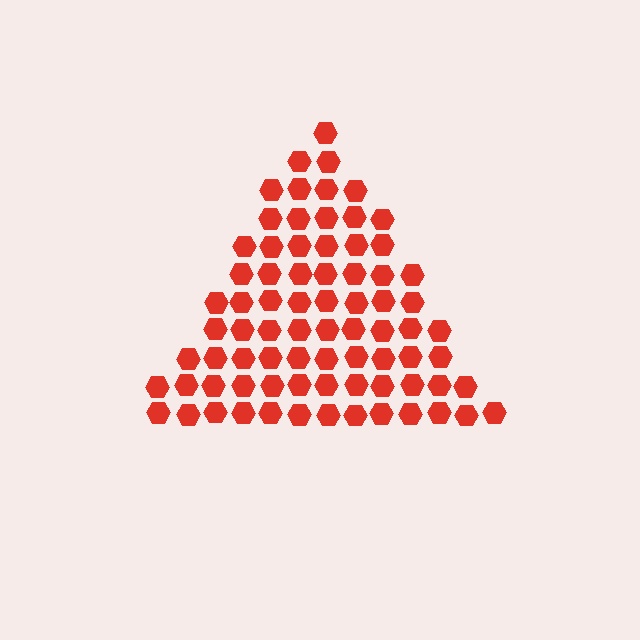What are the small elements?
The small elements are hexagons.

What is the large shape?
The large shape is a triangle.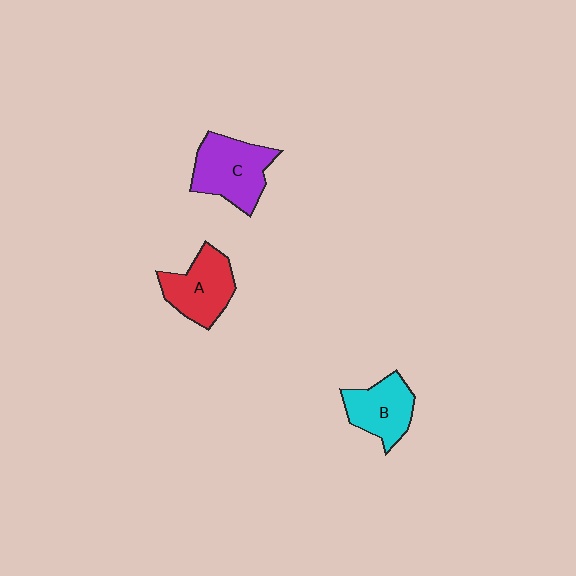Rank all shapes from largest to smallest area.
From largest to smallest: C (purple), A (red), B (cyan).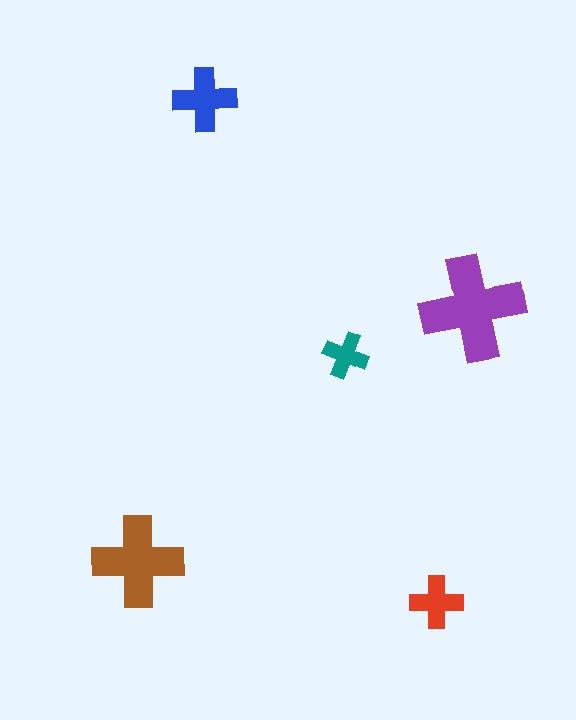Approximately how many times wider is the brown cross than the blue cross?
About 1.5 times wider.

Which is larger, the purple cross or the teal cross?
The purple one.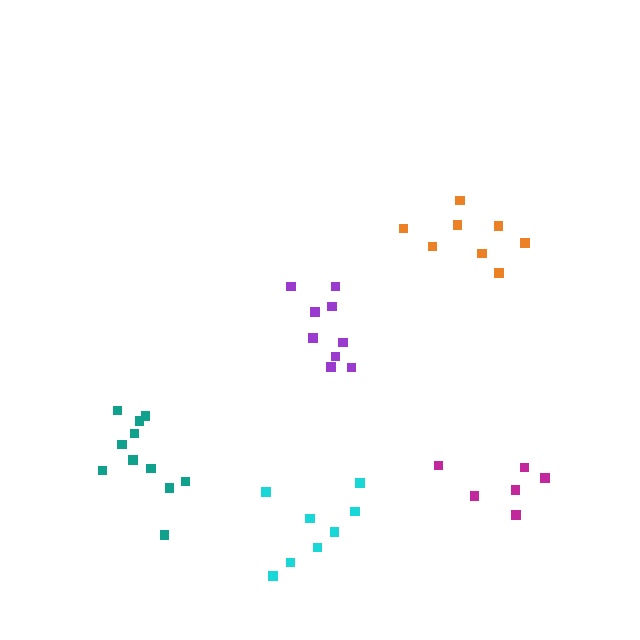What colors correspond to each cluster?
The clusters are colored: orange, purple, teal, magenta, cyan.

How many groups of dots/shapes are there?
There are 5 groups.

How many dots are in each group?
Group 1: 8 dots, Group 2: 9 dots, Group 3: 11 dots, Group 4: 6 dots, Group 5: 8 dots (42 total).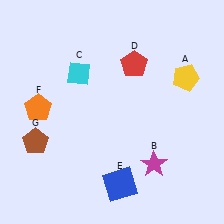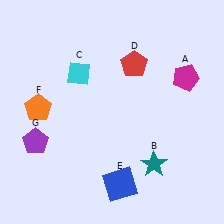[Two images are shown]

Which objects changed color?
A changed from yellow to magenta. B changed from magenta to teal. G changed from brown to purple.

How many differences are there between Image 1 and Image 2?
There are 3 differences between the two images.